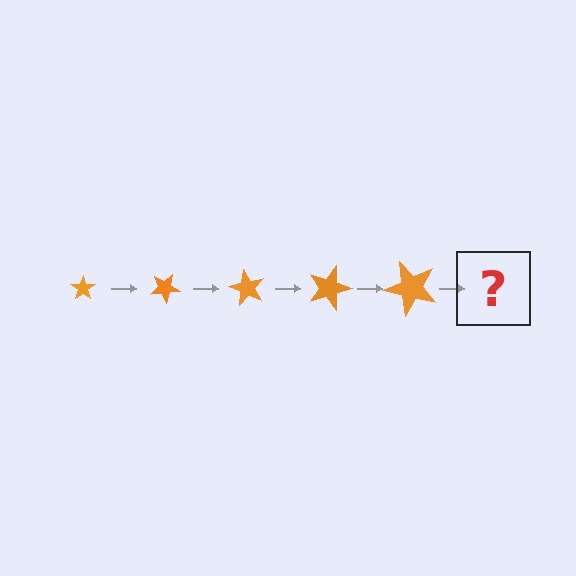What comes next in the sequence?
The next element should be a star, larger than the previous one and rotated 150 degrees from the start.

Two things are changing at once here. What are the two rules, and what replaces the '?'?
The two rules are that the star grows larger each step and it rotates 30 degrees each step. The '?' should be a star, larger than the previous one and rotated 150 degrees from the start.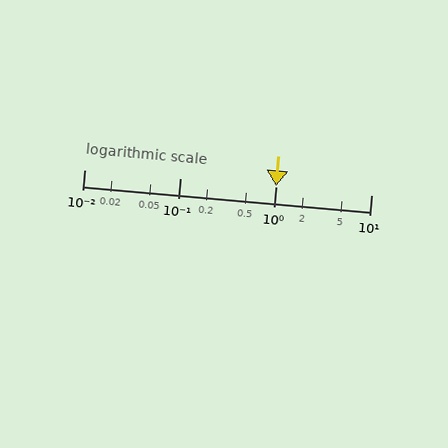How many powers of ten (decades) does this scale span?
The scale spans 3 decades, from 0.01 to 10.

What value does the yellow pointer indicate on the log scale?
The pointer indicates approximately 1.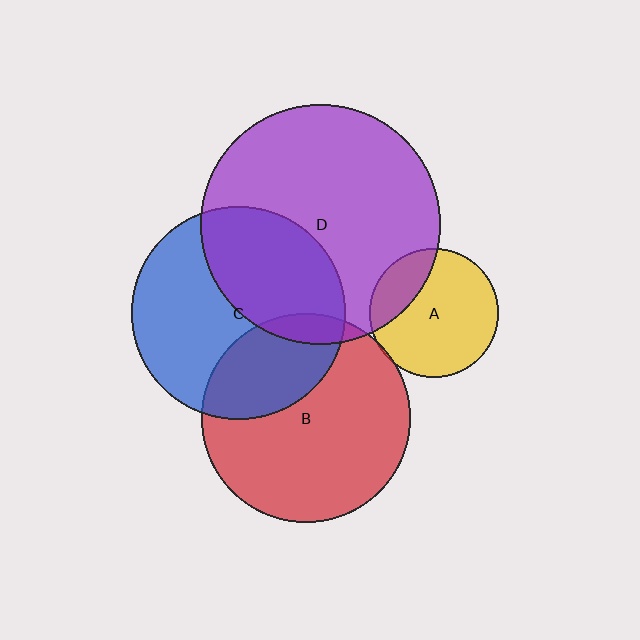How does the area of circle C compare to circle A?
Approximately 2.7 times.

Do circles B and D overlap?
Yes.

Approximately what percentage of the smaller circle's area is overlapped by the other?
Approximately 5%.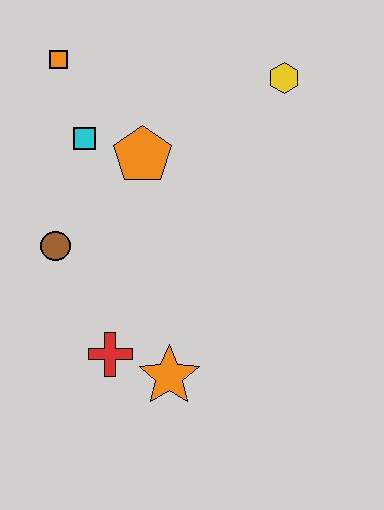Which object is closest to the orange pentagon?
The cyan square is closest to the orange pentagon.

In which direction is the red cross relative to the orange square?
The red cross is below the orange square.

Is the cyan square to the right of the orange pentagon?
No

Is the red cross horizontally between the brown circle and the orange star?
Yes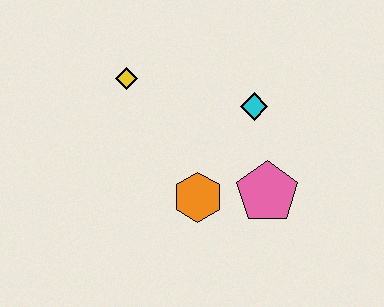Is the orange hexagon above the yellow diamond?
No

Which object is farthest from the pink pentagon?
The yellow diamond is farthest from the pink pentagon.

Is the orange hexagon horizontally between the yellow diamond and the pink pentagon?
Yes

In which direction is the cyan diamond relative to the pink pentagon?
The cyan diamond is above the pink pentagon.